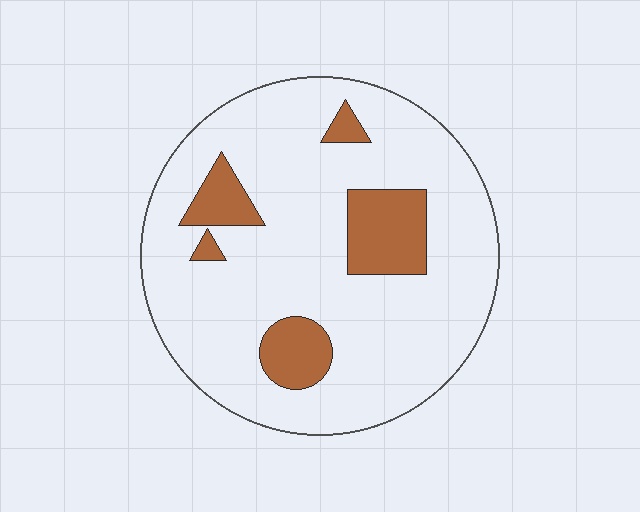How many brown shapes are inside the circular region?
5.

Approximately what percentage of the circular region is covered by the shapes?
Approximately 15%.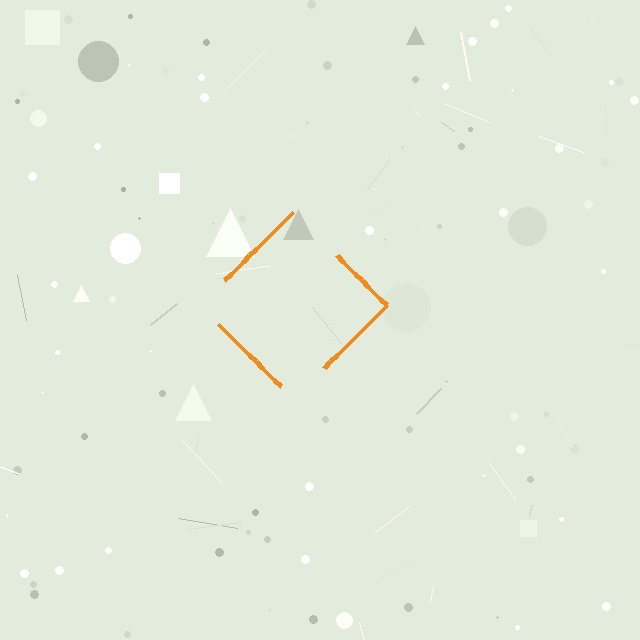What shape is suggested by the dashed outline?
The dashed outline suggests a diamond.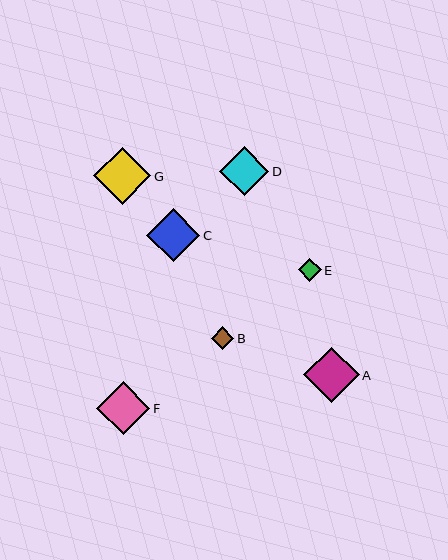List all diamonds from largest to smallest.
From largest to smallest: G, A, C, F, D, E, B.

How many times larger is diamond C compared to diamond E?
Diamond C is approximately 2.3 times the size of diamond E.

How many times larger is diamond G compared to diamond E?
Diamond G is approximately 2.5 times the size of diamond E.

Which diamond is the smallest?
Diamond B is the smallest with a size of approximately 22 pixels.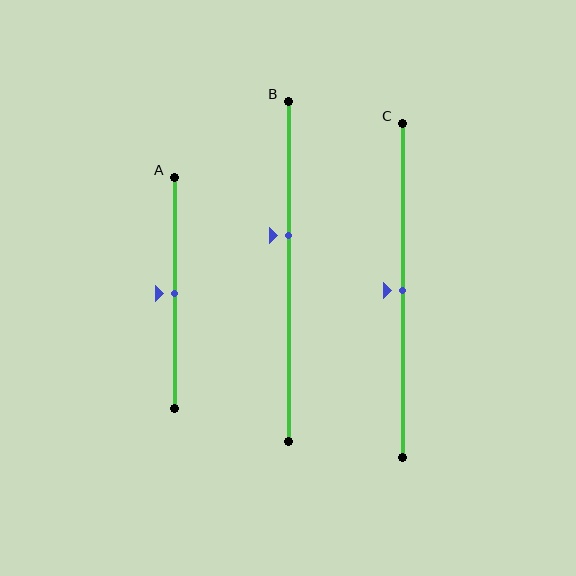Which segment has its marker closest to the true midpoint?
Segment A has its marker closest to the true midpoint.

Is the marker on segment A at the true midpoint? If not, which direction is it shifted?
Yes, the marker on segment A is at the true midpoint.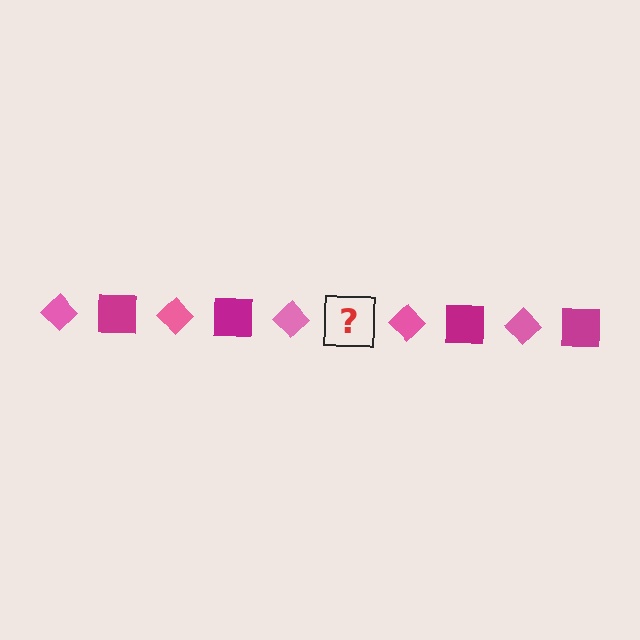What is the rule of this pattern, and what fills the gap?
The rule is that the pattern alternates between pink diamond and magenta square. The gap should be filled with a magenta square.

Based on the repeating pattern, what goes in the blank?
The blank should be a magenta square.